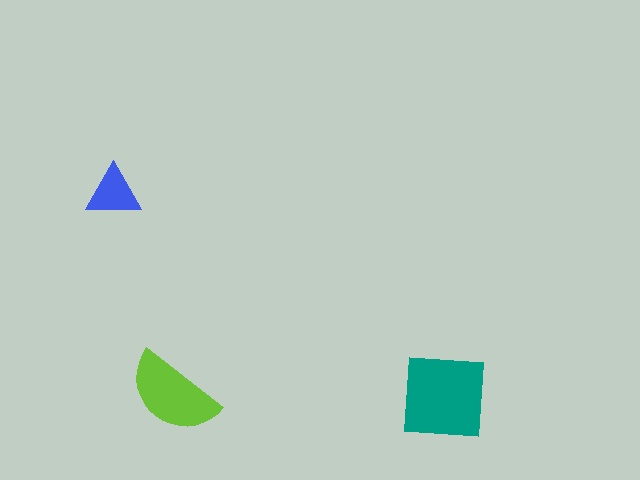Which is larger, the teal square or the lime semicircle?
The teal square.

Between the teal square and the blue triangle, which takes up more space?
The teal square.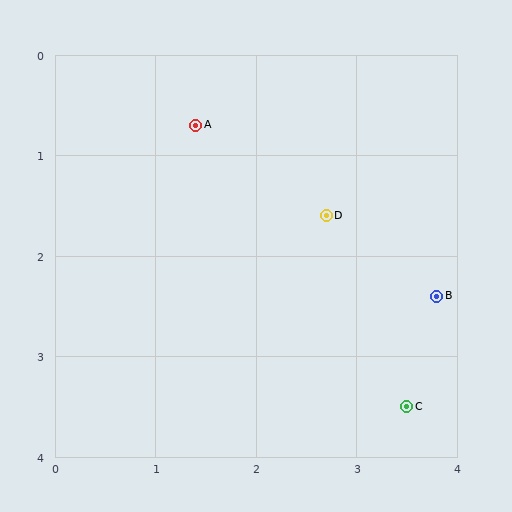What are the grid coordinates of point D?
Point D is at approximately (2.7, 1.6).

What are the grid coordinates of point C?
Point C is at approximately (3.5, 3.5).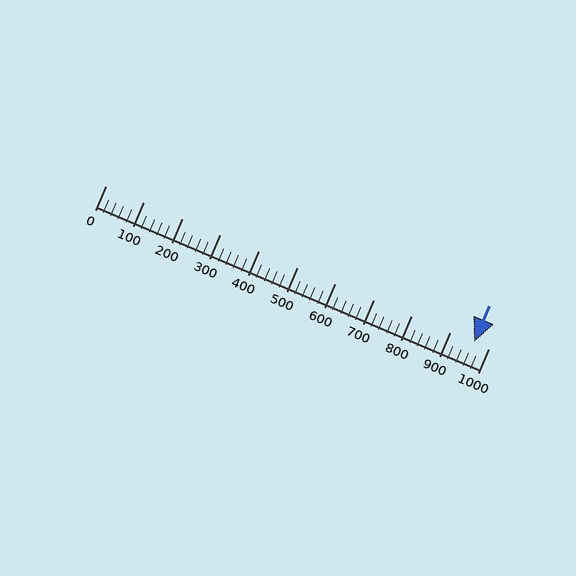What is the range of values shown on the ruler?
The ruler shows values from 0 to 1000.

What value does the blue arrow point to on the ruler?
The blue arrow points to approximately 962.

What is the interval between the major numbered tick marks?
The major tick marks are spaced 100 units apart.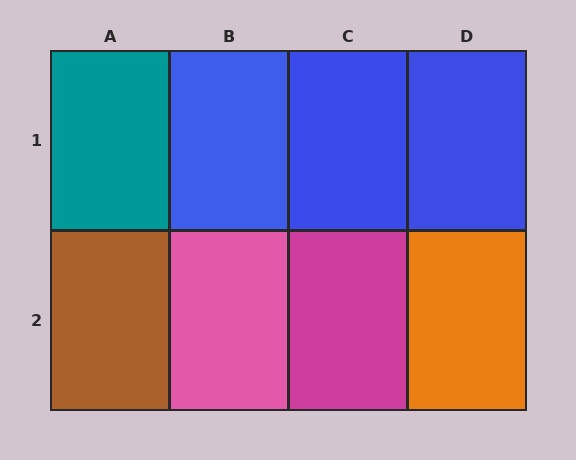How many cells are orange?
1 cell is orange.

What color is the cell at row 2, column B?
Pink.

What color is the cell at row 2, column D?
Orange.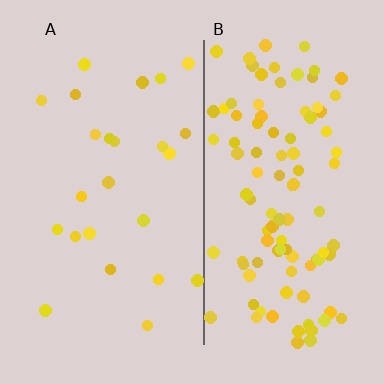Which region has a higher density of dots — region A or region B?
B (the right).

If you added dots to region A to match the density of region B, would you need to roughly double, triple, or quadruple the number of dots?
Approximately quadruple.